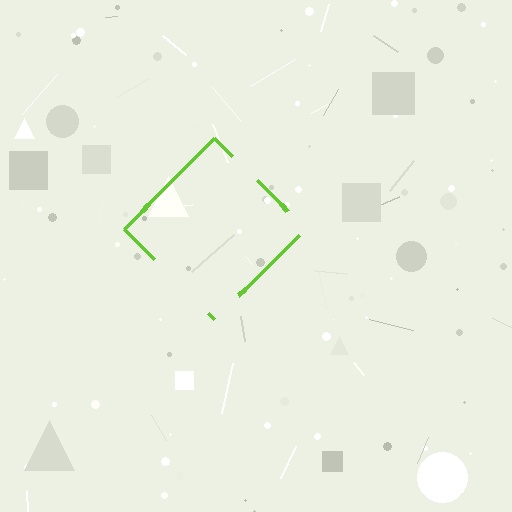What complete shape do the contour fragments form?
The contour fragments form a diamond.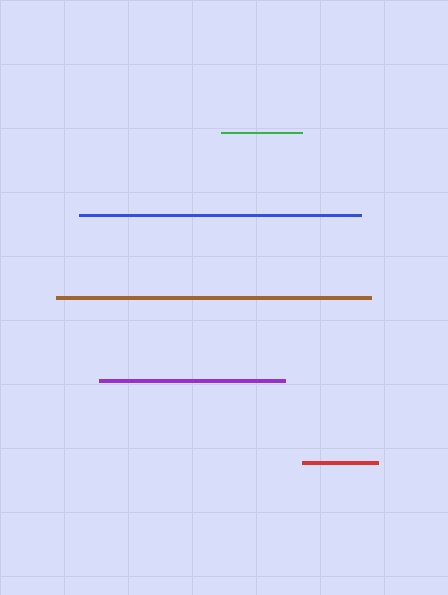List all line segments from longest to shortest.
From longest to shortest: brown, blue, purple, green, red.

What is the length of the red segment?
The red segment is approximately 76 pixels long.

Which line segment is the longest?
The brown line is the longest at approximately 314 pixels.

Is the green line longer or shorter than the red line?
The green line is longer than the red line.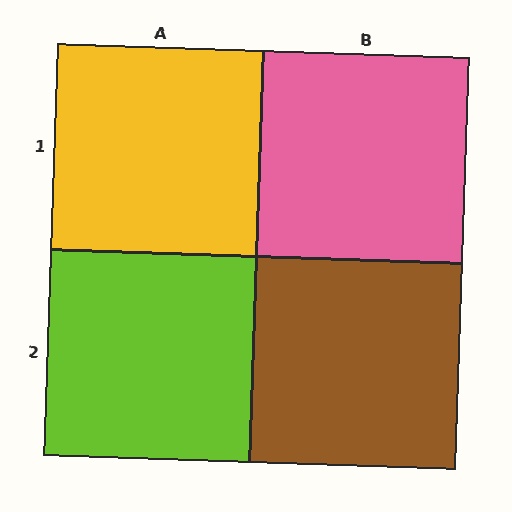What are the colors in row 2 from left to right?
Lime, brown.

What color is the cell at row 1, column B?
Pink.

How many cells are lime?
1 cell is lime.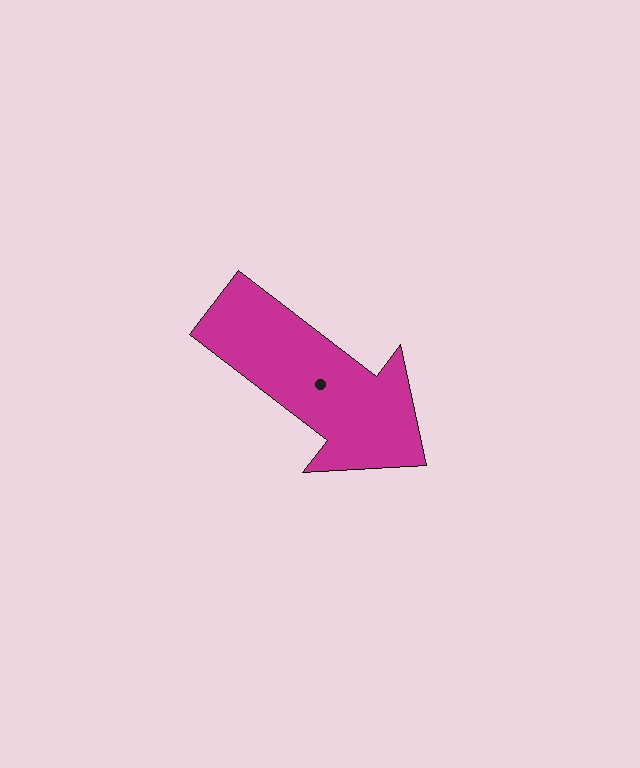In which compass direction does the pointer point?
Southeast.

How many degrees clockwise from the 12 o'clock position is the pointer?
Approximately 128 degrees.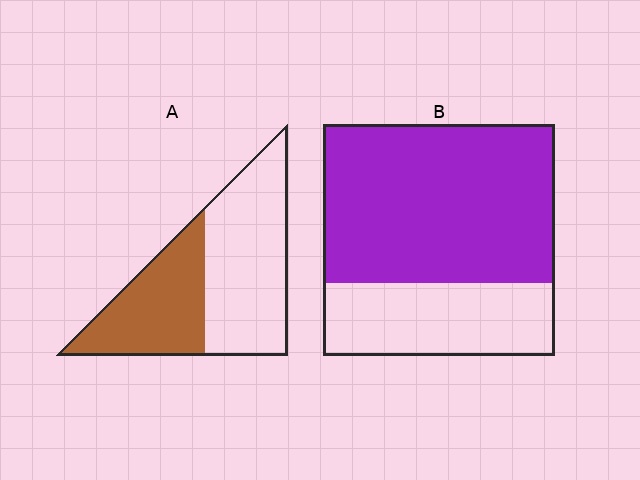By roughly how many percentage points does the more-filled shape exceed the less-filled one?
By roughly 25 percentage points (B over A).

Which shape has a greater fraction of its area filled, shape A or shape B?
Shape B.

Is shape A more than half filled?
No.